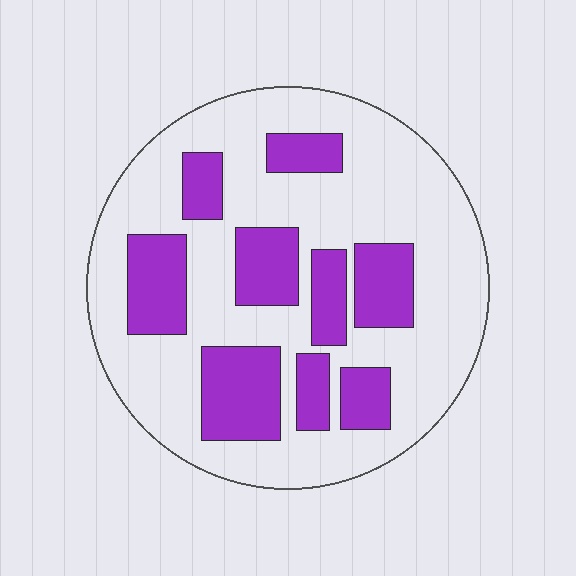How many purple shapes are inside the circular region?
9.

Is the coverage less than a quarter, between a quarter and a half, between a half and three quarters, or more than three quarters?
Between a quarter and a half.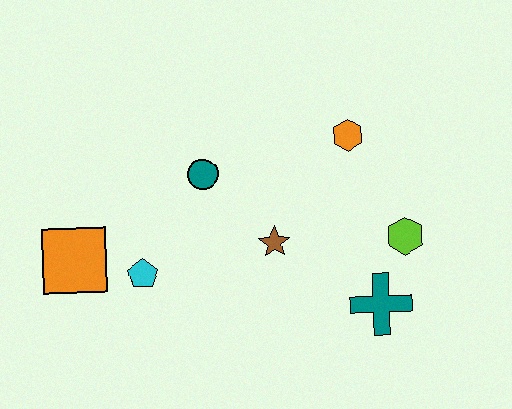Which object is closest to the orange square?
The cyan pentagon is closest to the orange square.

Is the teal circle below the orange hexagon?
Yes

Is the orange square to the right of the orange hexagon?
No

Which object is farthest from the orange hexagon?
The orange square is farthest from the orange hexagon.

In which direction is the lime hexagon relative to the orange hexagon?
The lime hexagon is below the orange hexagon.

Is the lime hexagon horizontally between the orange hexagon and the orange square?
No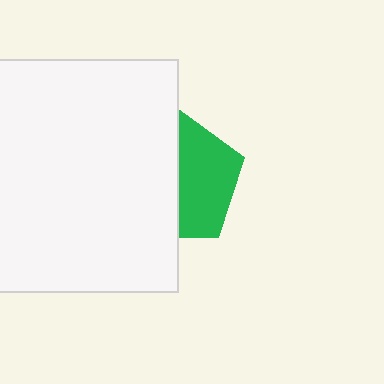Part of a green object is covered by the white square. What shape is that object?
It is a pentagon.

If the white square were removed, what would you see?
You would see the complete green pentagon.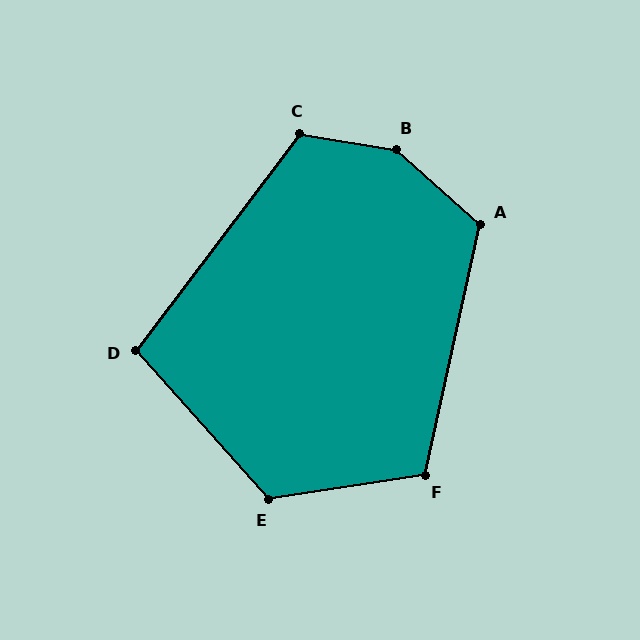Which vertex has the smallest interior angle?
D, at approximately 101 degrees.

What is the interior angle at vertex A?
Approximately 119 degrees (obtuse).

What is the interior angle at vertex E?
Approximately 123 degrees (obtuse).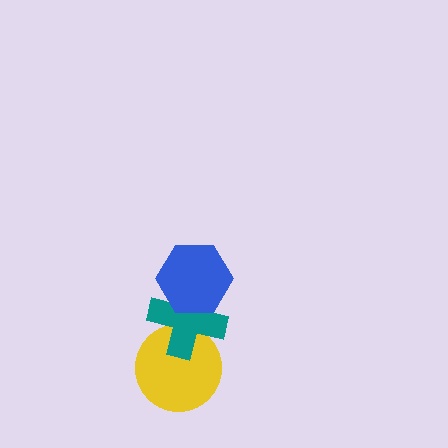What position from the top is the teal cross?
The teal cross is 2nd from the top.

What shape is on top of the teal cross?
The blue hexagon is on top of the teal cross.